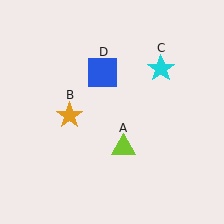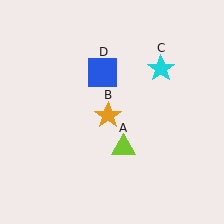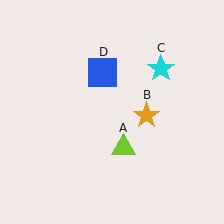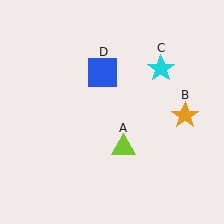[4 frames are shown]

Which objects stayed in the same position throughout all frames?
Lime triangle (object A) and cyan star (object C) and blue square (object D) remained stationary.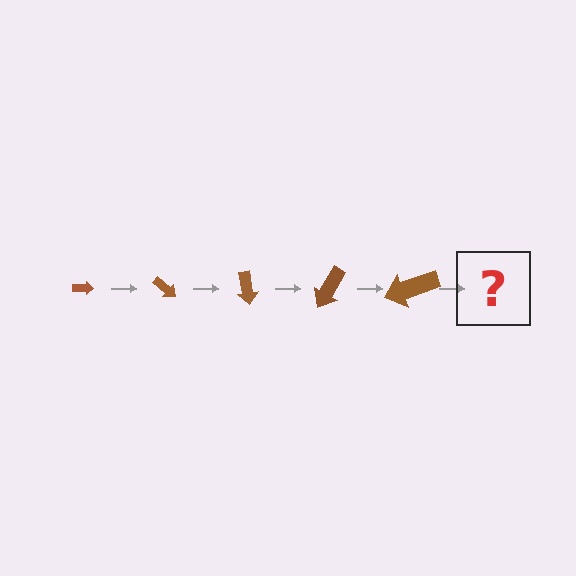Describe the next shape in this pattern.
It should be an arrow, larger than the previous one and rotated 200 degrees from the start.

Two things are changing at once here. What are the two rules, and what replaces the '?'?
The two rules are that the arrow grows larger each step and it rotates 40 degrees each step. The '?' should be an arrow, larger than the previous one and rotated 200 degrees from the start.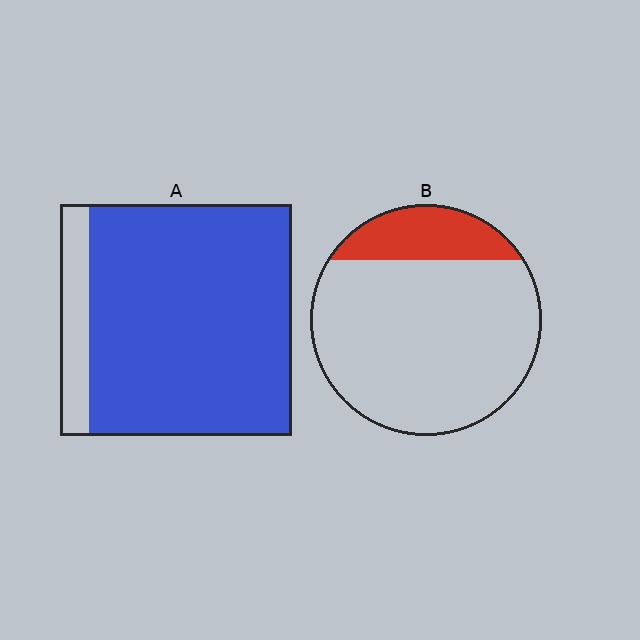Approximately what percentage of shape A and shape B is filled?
A is approximately 90% and B is approximately 20%.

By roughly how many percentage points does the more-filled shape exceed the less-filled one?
By roughly 70 percentage points (A over B).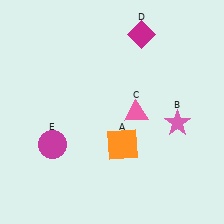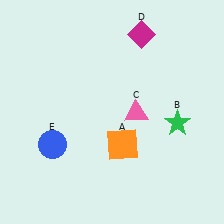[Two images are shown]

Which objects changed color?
B changed from pink to green. E changed from magenta to blue.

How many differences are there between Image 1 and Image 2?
There are 2 differences between the two images.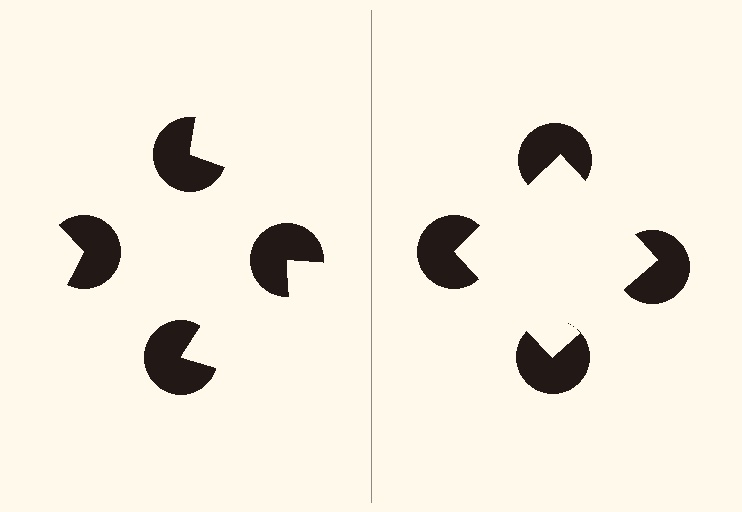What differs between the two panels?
The pac-man discs are positioned identically on both sides; only the wedge orientations differ. On the right they align to a square; on the left they are misaligned.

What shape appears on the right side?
An illusory square.